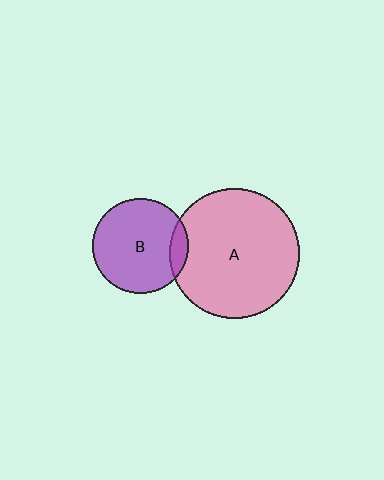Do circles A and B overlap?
Yes.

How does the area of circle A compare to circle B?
Approximately 1.9 times.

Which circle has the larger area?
Circle A (pink).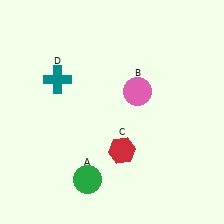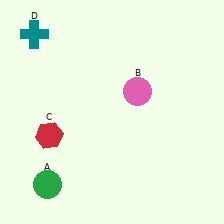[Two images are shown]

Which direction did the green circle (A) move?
The green circle (A) moved left.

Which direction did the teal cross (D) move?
The teal cross (D) moved up.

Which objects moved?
The objects that moved are: the green circle (A), the red hexagon (C), the teal cross (D).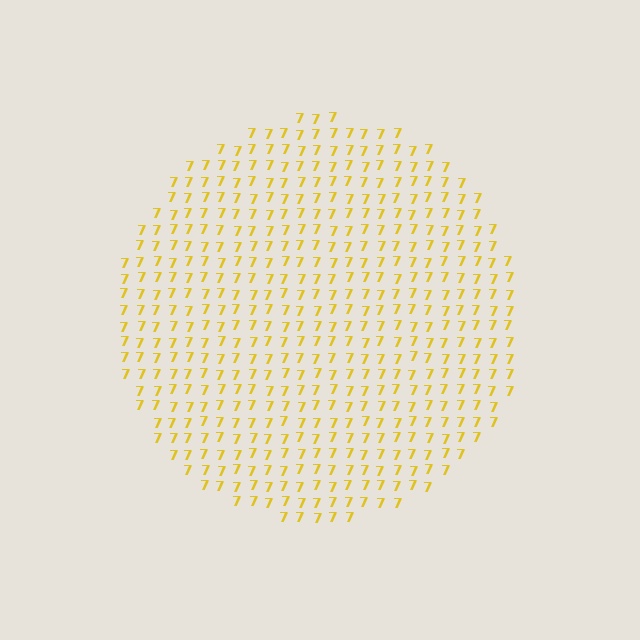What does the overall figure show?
The overall figure shows a circle.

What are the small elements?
The small elements are digit 7's.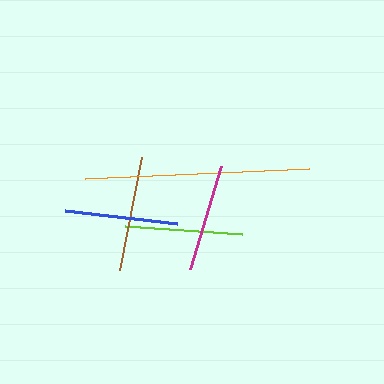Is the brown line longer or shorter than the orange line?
The orange line is longer than the brown line.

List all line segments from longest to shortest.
From longest to shortest: orange, lime, brown, blue, magenta.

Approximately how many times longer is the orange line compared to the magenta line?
The orange line is approximately 2.1 times the length of the magenta line.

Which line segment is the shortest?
The magenta line is the shortest at approximately 108 pixels.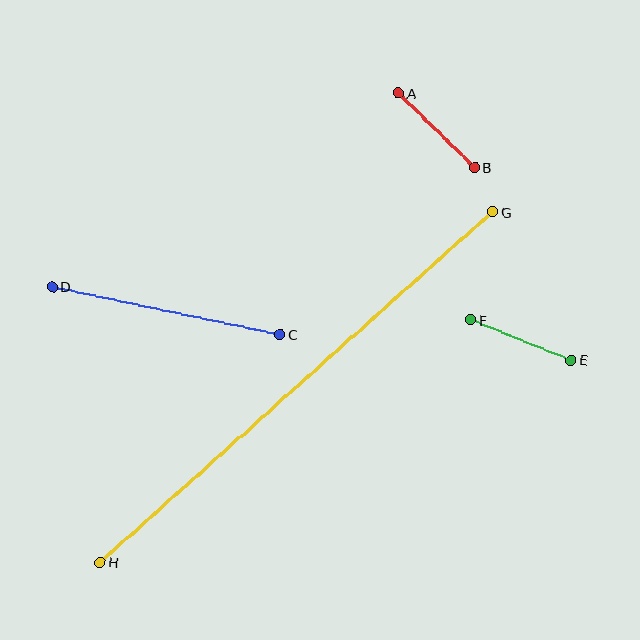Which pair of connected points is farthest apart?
Points G and H are farthest apart.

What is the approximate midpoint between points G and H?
The midpoint is at approximately (296, 387) pixels.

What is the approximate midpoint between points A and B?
The midpoint is at approximately (436, 130) pixels.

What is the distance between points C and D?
The distance is approximately 232 pixels.